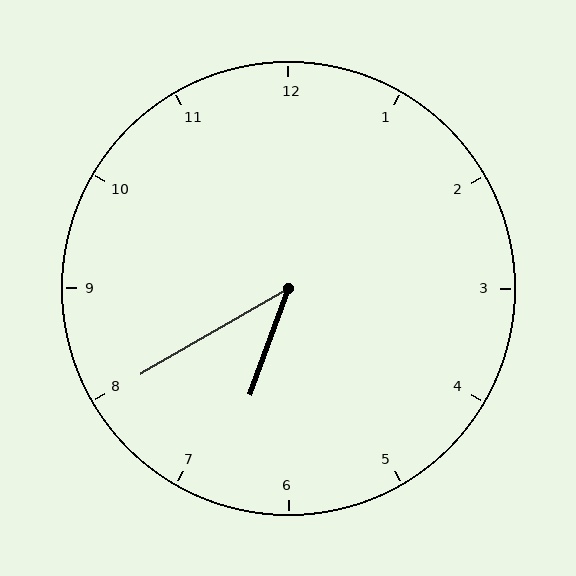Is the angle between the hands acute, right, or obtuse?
It is acute.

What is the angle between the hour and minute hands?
Approximately 40 degrees.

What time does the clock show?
6:40.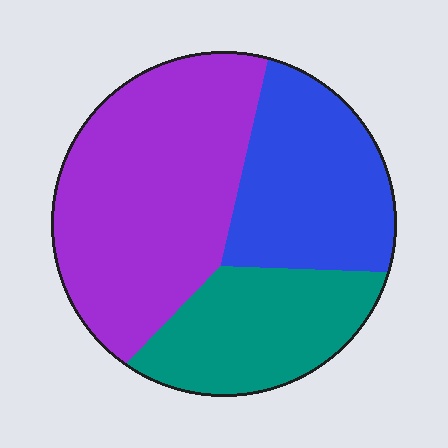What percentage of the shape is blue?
Blue takes up about one quarter (1/4) of the shape.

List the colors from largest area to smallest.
From largest to smallest: purple, blue, teal.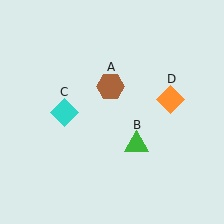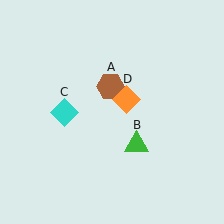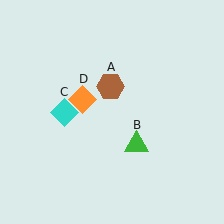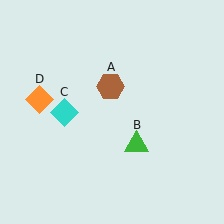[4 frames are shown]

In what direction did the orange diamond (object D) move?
The orange diamond (object D) moved left.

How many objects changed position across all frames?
1 object changed position: orange diamond (object D).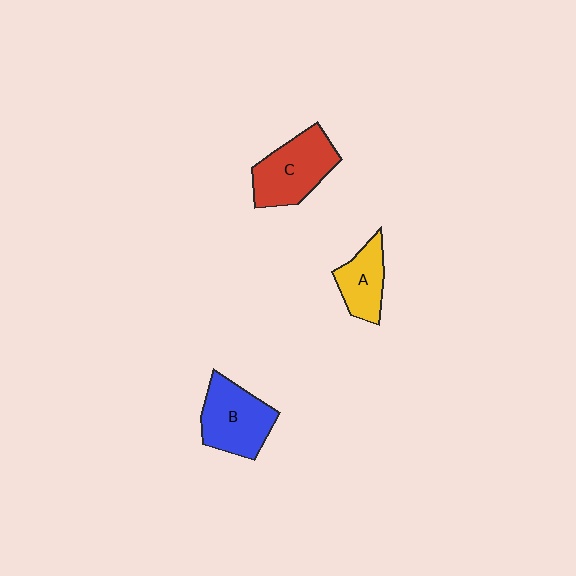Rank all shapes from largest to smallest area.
From largest to smallest: C (red), B (blue), A (yellow).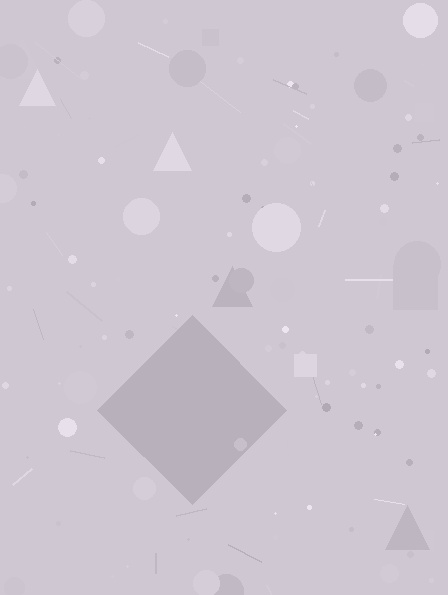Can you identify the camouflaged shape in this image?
The camouflaged shape is a diamond.